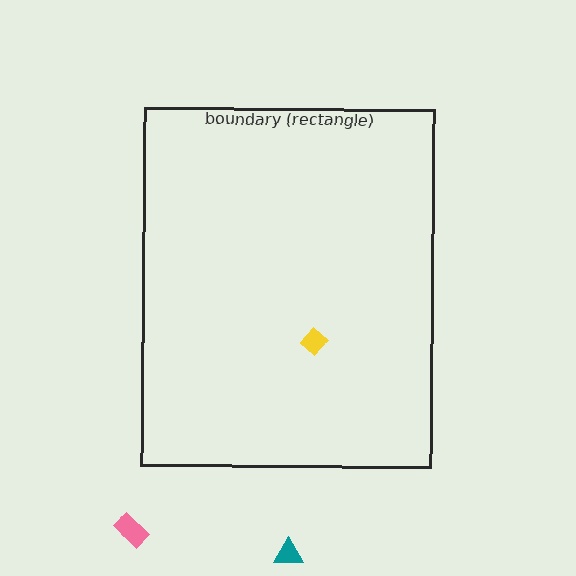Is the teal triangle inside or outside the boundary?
Outside.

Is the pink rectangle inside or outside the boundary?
Outside.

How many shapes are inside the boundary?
1 inside, 2 outside.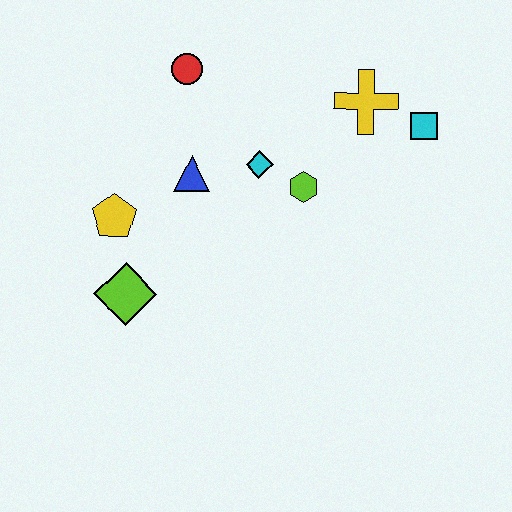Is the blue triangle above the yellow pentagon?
Yes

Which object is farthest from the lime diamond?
The cyan square is farthest from the lime diamond.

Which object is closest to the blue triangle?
The cyan diamond is closest to the blue triangle.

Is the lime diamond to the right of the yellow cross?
No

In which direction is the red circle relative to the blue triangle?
The red circle is above the blue triangle.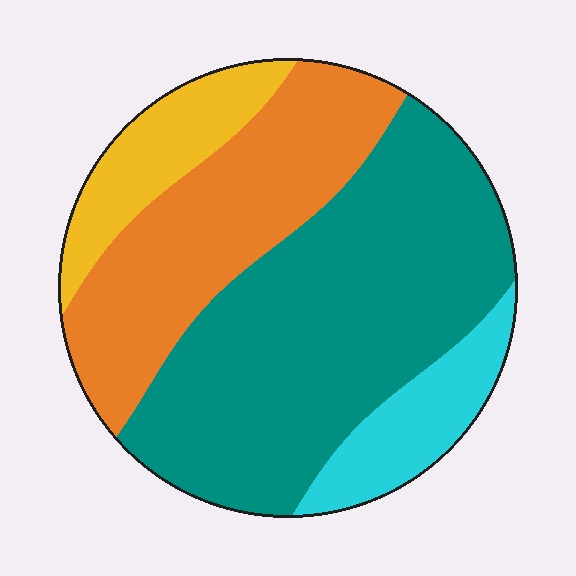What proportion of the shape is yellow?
Yellow covers roughly 10% of the shape.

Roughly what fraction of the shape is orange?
Orange takes up between a quarter and a half of the shape.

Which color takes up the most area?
Teal, at roughly 50%.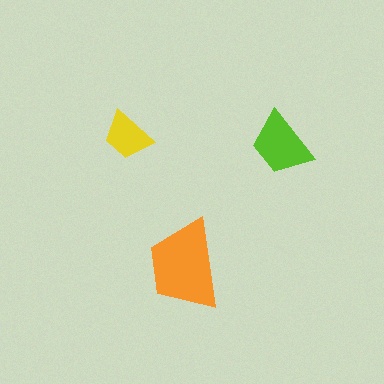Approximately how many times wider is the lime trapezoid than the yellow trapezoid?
About 1.5 times wider.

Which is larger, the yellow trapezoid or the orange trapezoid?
The orange one.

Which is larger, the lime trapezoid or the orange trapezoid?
The orange one.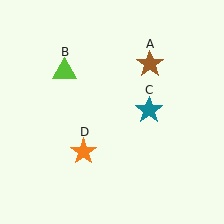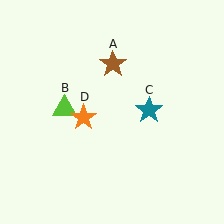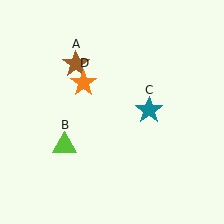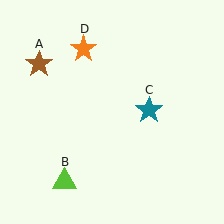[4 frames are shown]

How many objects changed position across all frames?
3 objects changed position: brown star (object A), lime triangle (object B), orange star (object D).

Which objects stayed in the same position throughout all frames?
Teal star (object C) remained stationary.